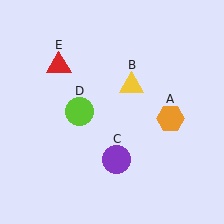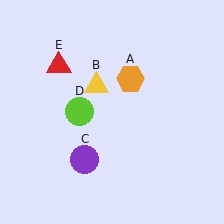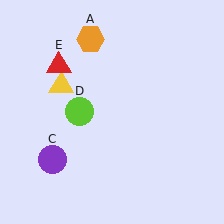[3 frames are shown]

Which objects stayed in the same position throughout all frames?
Lime circle (object D) and red triangle (object E) remained stationary.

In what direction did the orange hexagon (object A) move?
The orange hexagon (object A) moved up and to the left.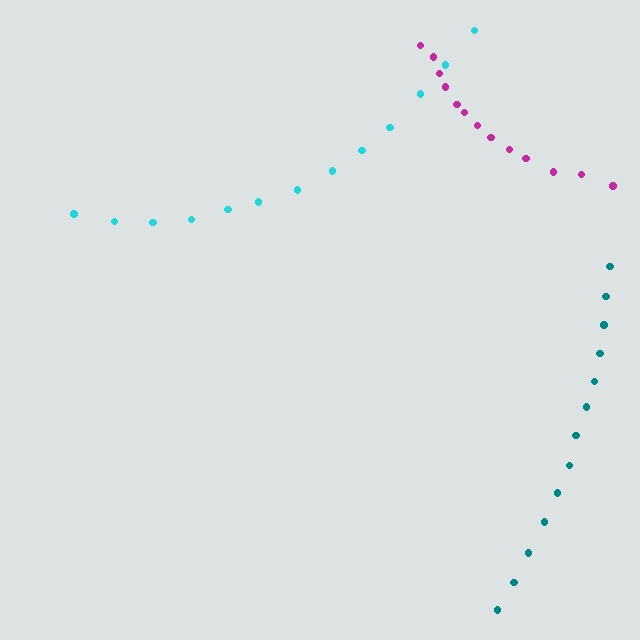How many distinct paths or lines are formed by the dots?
There are 3 distinct paths.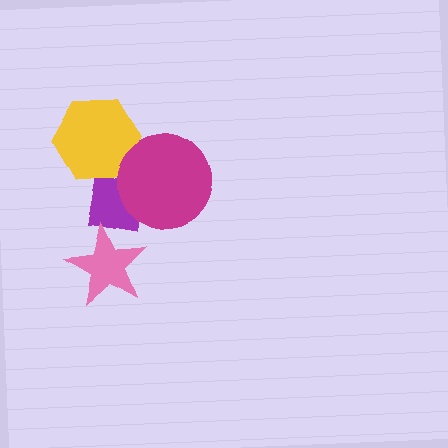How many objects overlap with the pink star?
1 object overlaps with the pink star.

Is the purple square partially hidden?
Yes, it is partially covered by another shape.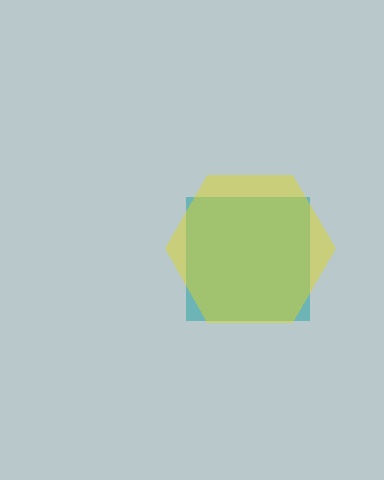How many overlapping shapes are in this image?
There are 2 overlapping shapes in the image.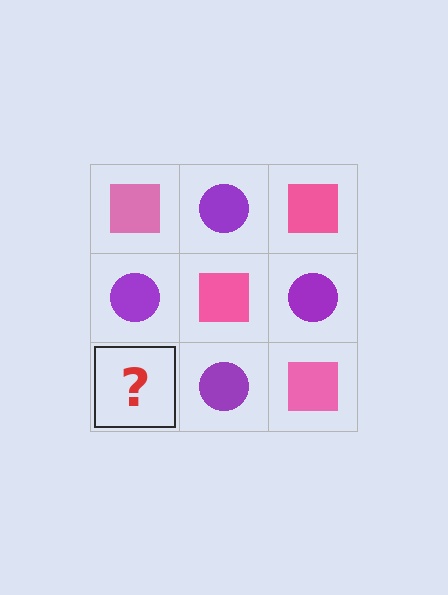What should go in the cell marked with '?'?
The missing cell should contain a pink square.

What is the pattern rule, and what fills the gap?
The rule is that it alternates pink square and purple circle in a checkerboard pattern. The gap should be filled with a pink square.